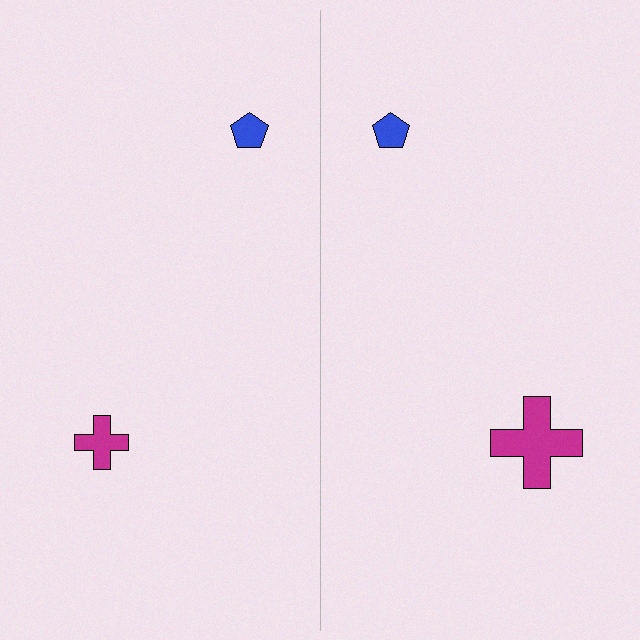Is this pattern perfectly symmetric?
No, the pattern is not perfectly symmetric. The magenta cross on the right side has a different size than its mirror counterpart.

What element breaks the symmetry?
The magenta cross on the right side has a different size than its mirror counterpart.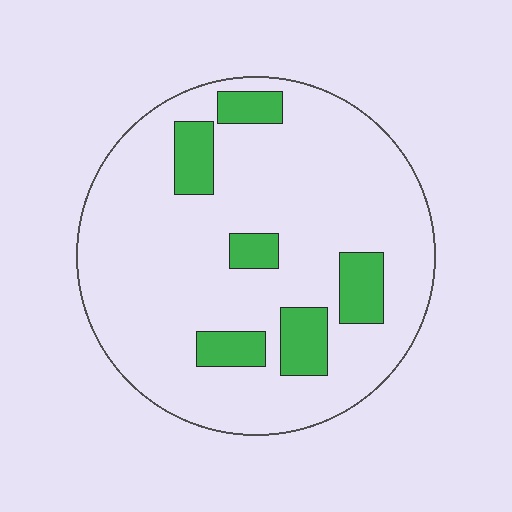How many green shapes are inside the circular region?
6.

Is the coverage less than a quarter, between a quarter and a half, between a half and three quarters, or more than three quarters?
Less than a quarter.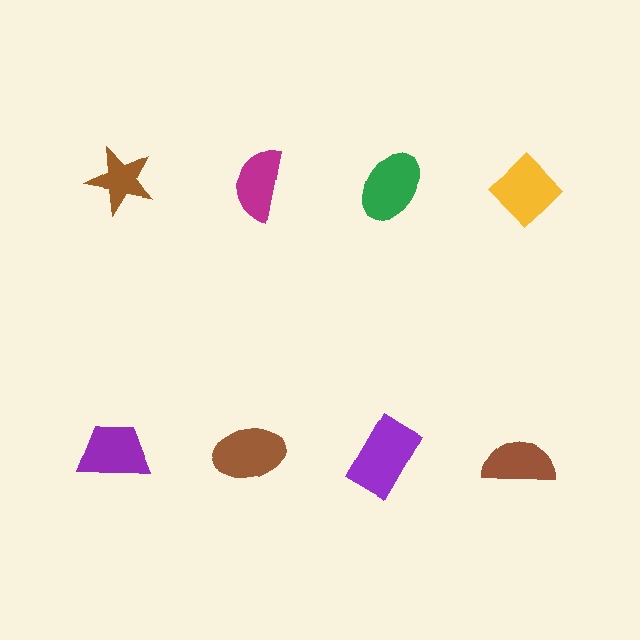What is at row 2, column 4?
A brown semicircle.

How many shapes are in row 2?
4 shapes.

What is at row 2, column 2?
A brown ellipse.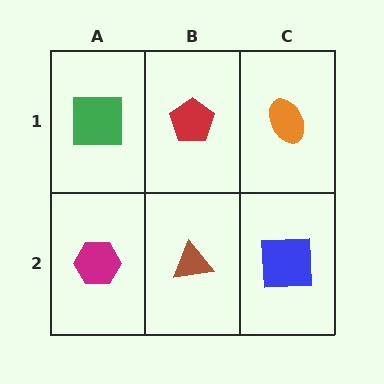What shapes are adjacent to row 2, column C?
An orange ellipse (row 1, column C), a brown triangle (row 2, column B).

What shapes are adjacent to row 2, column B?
A red pentagon (row 1, column B), a magenta hexagon (row 2, column A), a blue square (row 2, column C).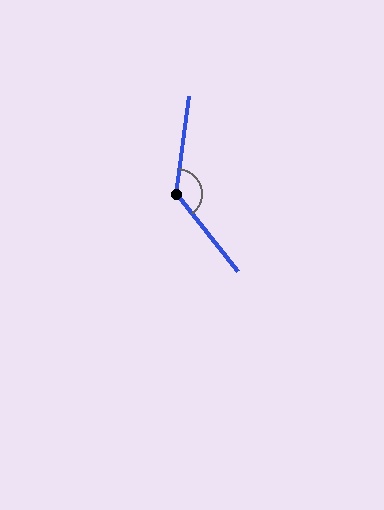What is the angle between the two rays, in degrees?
Approximately 134 degrees.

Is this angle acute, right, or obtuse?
It is obtuse.